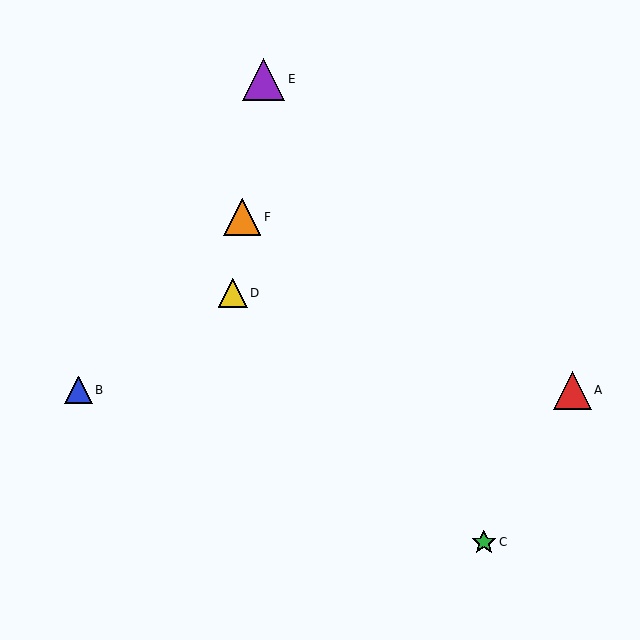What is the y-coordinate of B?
Object B is at y≈390.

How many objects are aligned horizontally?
2 objects (A, B) are aligned horizontally.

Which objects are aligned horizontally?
Objects A, B are aligned horizontally.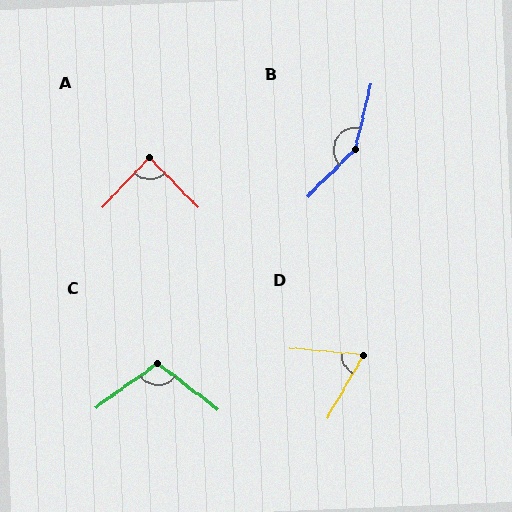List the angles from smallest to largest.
D (65°), A (88°), C (107°), B (149°).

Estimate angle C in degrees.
Approximately 107 degrees.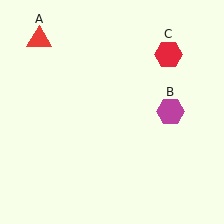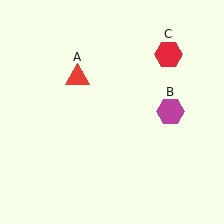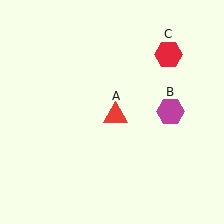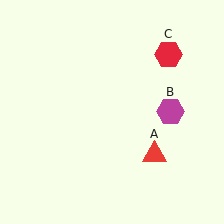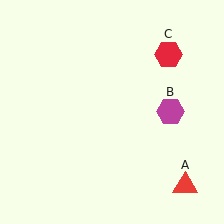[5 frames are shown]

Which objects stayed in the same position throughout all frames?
Magenta hexagon (object B) and red hexagon (object C) remained stationary.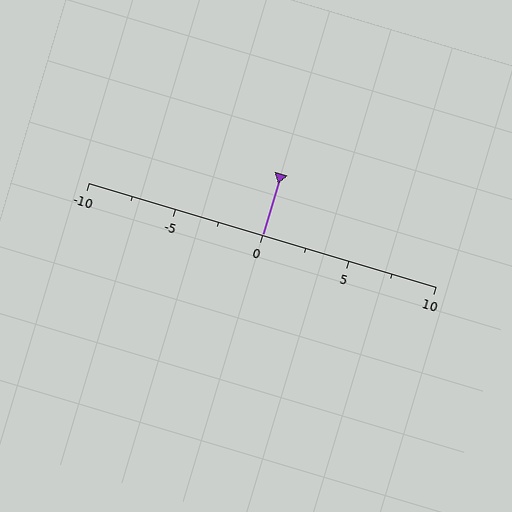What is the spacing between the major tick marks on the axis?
The major ticks are spaced 5 apart.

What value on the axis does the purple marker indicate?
The marker indicates approximately 0.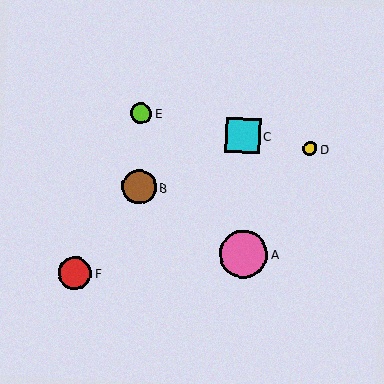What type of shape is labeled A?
Shape A is a pink circle.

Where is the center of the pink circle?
The center of the pink circle is at (244, 254).